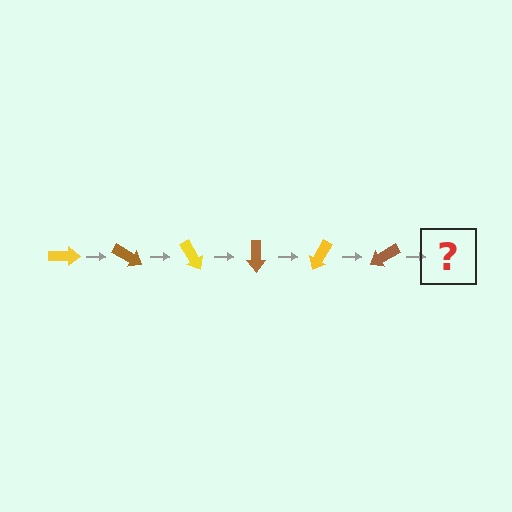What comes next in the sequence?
The next element should be a yellow arrow, rotated 180 degrees from the start.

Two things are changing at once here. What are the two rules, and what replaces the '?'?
The two rules are that it rotates 30 degrees each step and the color cycles through yellow and brown. The '?' should be a yellow arrow, rotated 180 degrees from the start.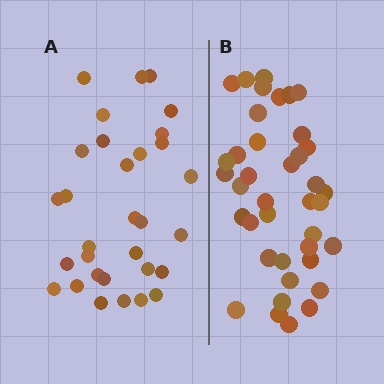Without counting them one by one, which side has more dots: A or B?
Region B (the right region) has more dots.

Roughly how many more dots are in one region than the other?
Region B has roughly 8 or so more dots than region A.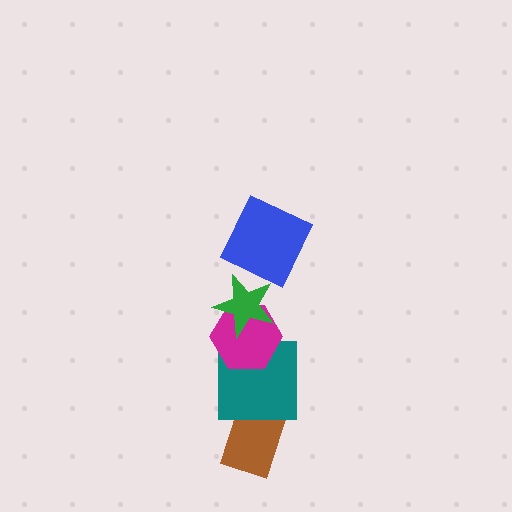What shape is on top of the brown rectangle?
The teal square is on top of the brown rectangle.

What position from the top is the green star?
The green star is 2nd from the top.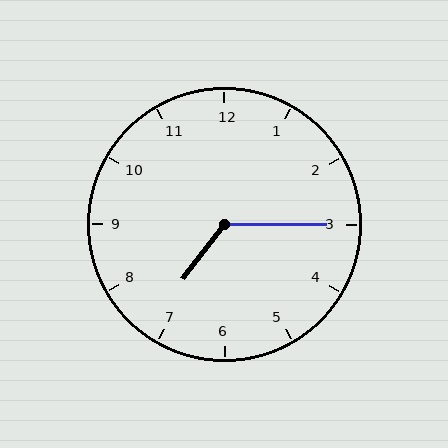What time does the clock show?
7:15.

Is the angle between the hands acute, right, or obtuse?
It is obtuse.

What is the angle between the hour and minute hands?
Approximately 128 degrees.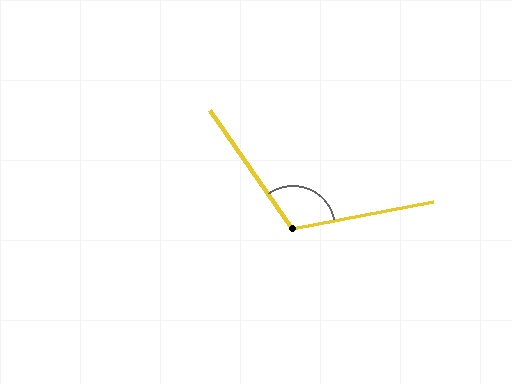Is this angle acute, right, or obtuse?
It is obtuse.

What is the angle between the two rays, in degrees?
Approximately 114 degrees.